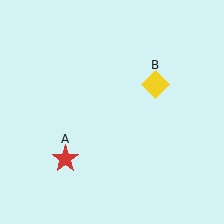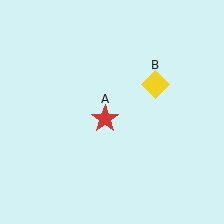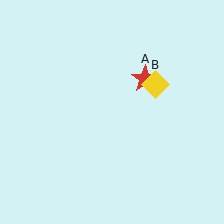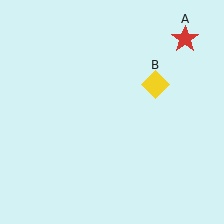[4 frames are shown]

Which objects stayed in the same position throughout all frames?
Yellow diamond (object B) remained stationary.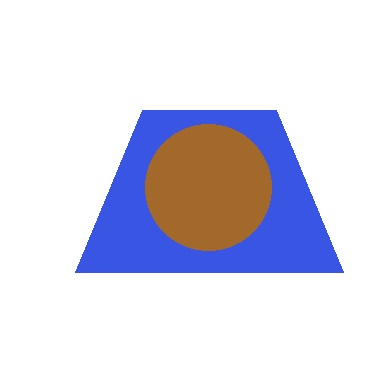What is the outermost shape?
The blue trapezoid.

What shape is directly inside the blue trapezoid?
The brown circle.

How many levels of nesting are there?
2.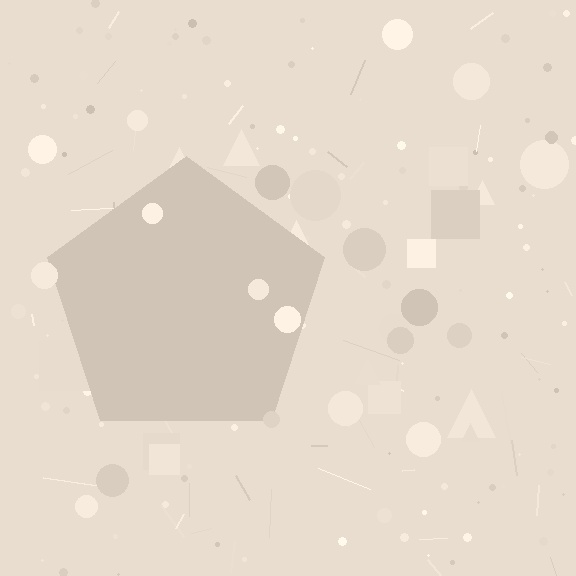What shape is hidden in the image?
A pentagon is hidden in the image.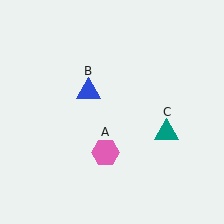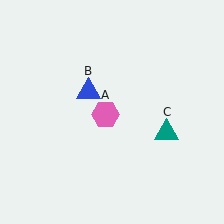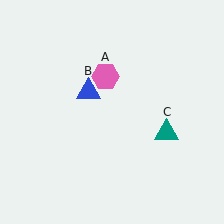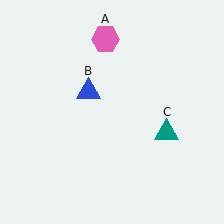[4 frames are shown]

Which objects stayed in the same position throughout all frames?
Blue triangle (object B) and teal triangle (object C) remained stationary.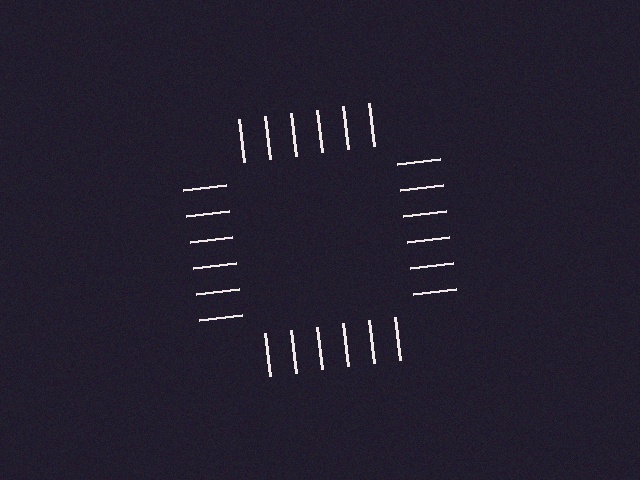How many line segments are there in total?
24 — 6 along each of the 4 edges.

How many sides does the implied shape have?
4 sides — the line-ends trace a square.